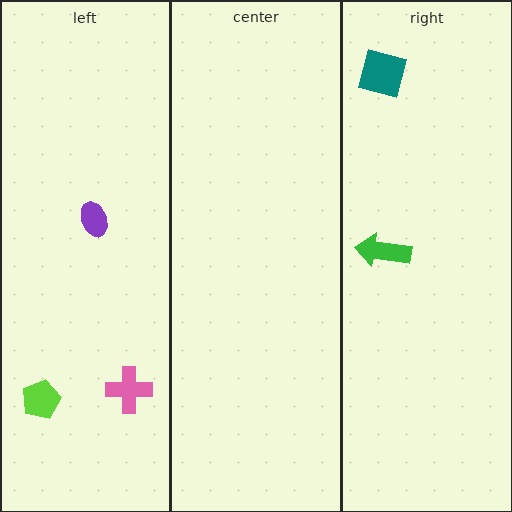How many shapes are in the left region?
3.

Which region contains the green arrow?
The right region.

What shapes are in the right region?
The green arrow, the teal diamond.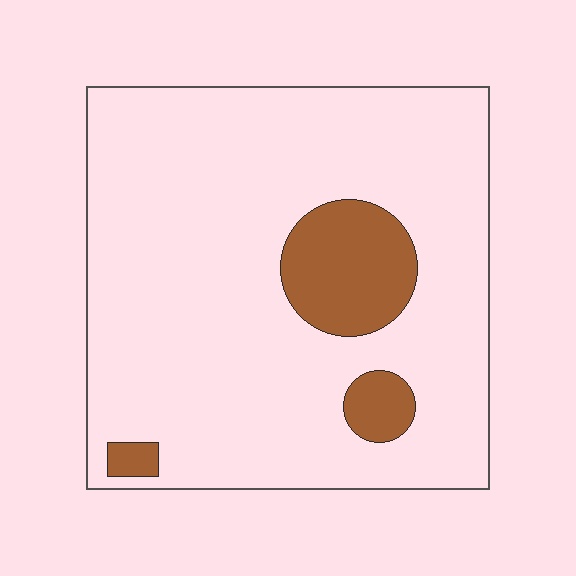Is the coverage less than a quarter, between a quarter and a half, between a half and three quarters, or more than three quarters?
Less than a quarter.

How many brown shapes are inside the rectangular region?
3.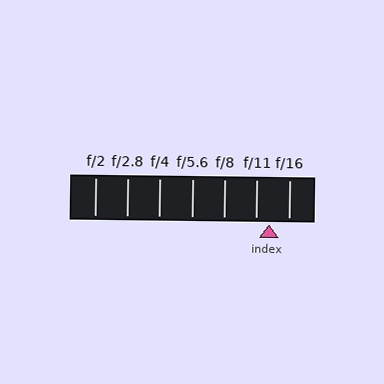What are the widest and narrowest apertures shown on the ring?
The widest aperture shown is f/2 and the narrowest is f/16.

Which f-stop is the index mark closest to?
The index mark is closest to f/11.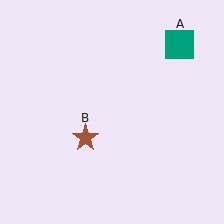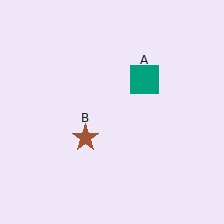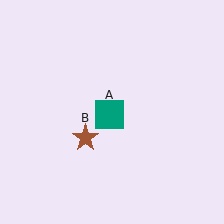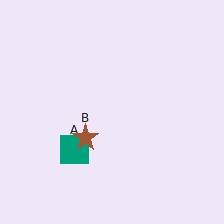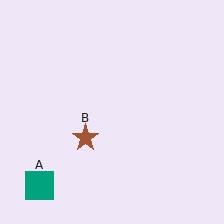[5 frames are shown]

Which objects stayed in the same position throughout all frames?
Brown star (object B) remained stationary.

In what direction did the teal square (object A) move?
The teal square (object A) moved down and to the left.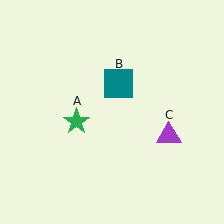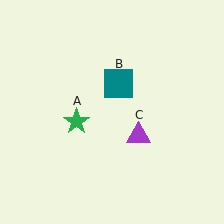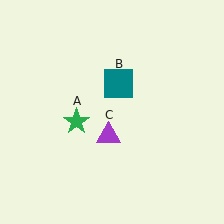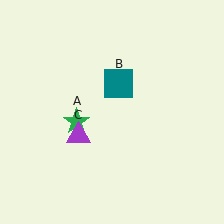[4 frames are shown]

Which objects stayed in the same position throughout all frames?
Green star (object A) and teal square (object B) remained stationary.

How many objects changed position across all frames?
1 object changed position: purple triangle (object C).